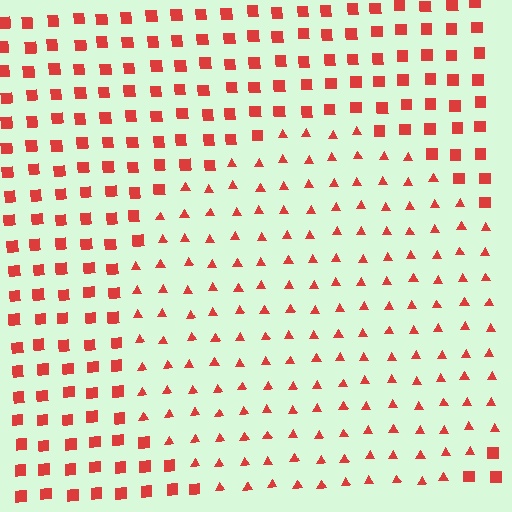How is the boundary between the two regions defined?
The boundary is defined by a change in element shape: triangles inside vs. squares outside. All elements share the same color and spacing.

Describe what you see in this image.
The image is filled with small red elements arranged in a uniform grid. A circle-shaped region contains triangles, while the surrounding area contains squares. The boundary is defined purely by the change in element shape.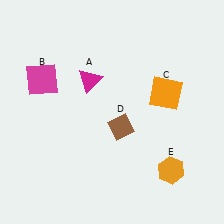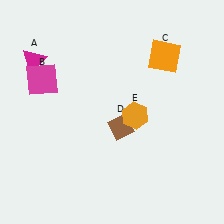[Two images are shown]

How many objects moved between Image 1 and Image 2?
3 objects moved between the two images.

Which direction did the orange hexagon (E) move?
The orange hexagon (E) moved up.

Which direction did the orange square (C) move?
The orange square (C) moved up.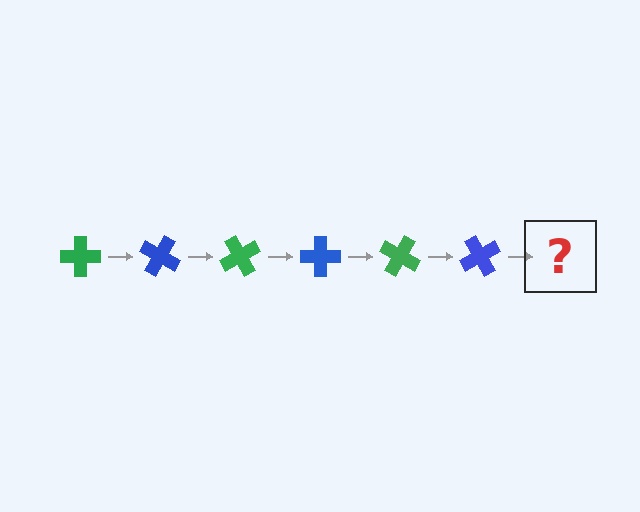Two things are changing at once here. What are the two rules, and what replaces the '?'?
The two rules are that it rotates 30 degrees each step and the color cycles through green and blue. The '?' should be a green cross, rotated 180 degrees from the start.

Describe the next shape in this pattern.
It should be a green cross, rotated 180 degrees from the start.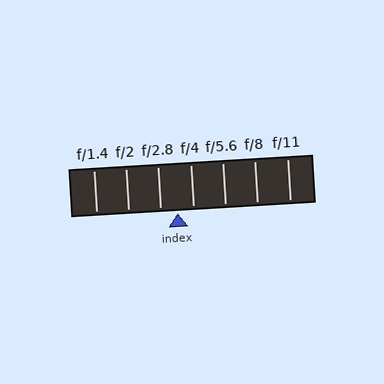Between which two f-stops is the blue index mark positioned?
The index mark is between f/2.8 and f/4.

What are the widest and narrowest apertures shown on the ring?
The widest aperture shown is f/1.4 and the narrowest is f/11.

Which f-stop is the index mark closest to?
The index mark is closest to f/4.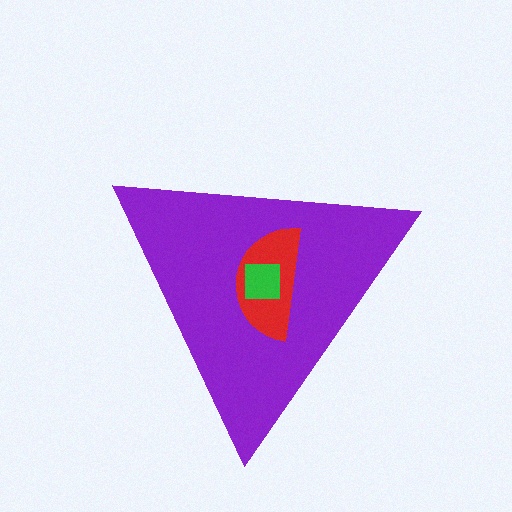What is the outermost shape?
The purple triangle.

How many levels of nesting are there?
3.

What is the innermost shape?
The green square.